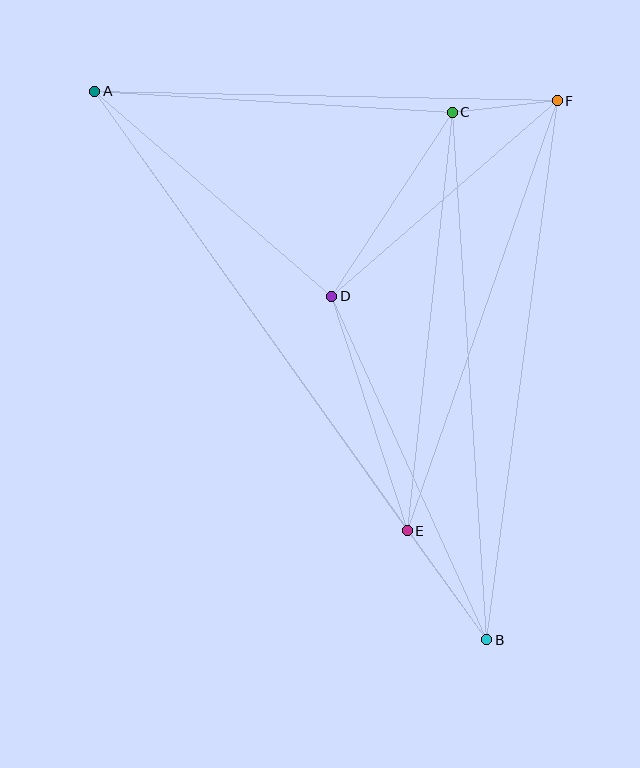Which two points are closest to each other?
Points C and F are closest to each other.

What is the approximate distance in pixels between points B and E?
The distance between B and E is approximately 135 pixels.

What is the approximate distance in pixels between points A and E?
The distance between A and E is approximately 540 pixels.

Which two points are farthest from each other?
Points A and B are farthest from each other.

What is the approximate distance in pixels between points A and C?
The distance between A and C is approximately 358 pixels.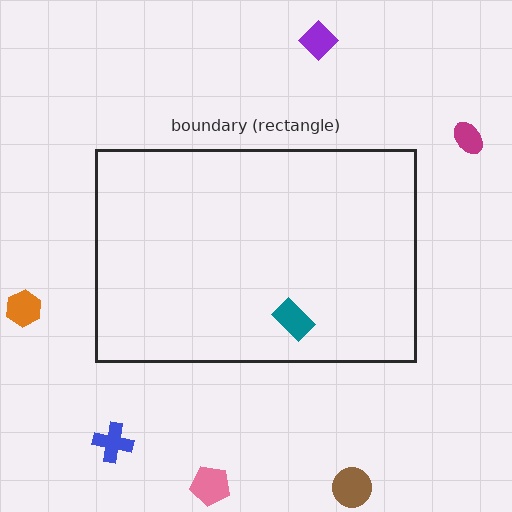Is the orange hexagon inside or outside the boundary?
Outside.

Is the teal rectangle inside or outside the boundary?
Inside.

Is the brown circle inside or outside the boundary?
Outside.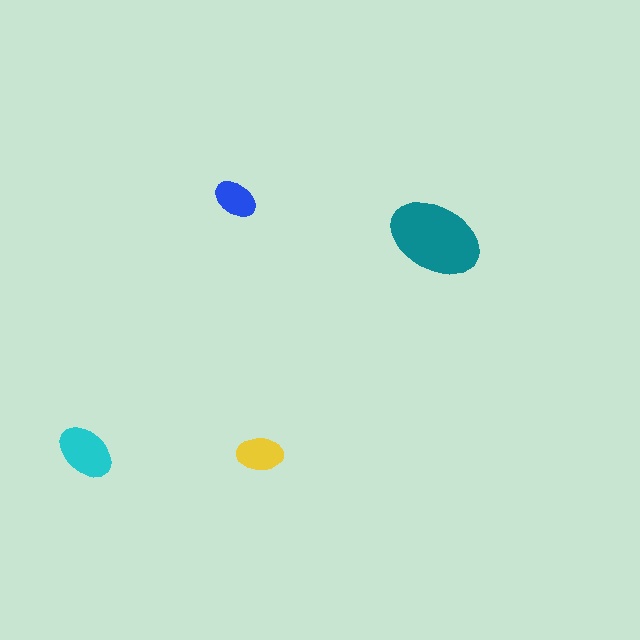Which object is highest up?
The blue ellipse is topmost.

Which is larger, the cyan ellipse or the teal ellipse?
The teal one.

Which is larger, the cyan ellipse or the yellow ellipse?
The cyan one.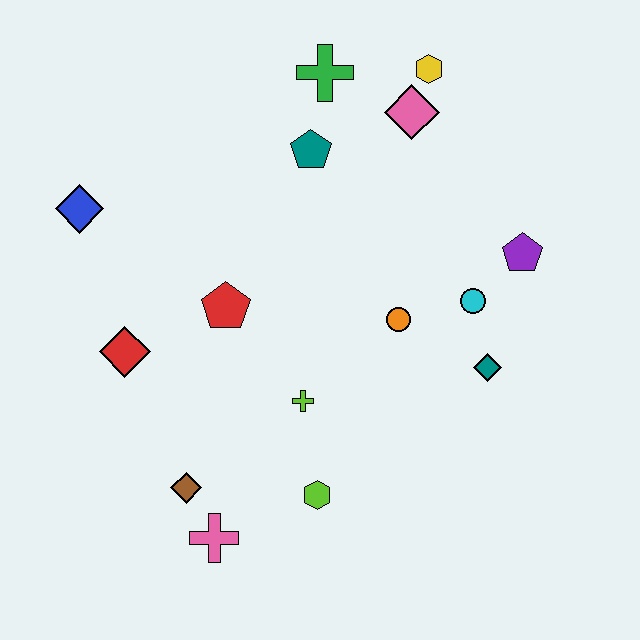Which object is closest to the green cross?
The teal pentagon is closest to the green cross.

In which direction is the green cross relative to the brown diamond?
The green cross is above the brown diamond.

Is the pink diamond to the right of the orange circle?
Yes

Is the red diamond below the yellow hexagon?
Yes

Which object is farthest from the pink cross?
The yellow hexagon is farthest from the pink cross.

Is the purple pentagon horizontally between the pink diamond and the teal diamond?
No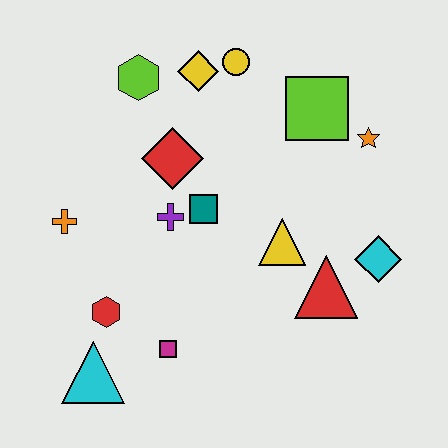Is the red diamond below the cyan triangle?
No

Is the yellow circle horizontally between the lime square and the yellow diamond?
Yes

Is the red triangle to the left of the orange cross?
No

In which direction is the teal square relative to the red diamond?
The teal square is below the red diamond.